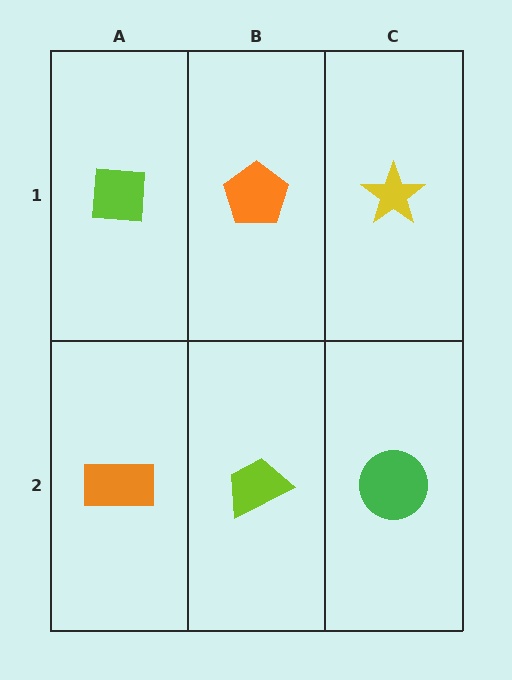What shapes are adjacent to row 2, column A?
A lime square (row 1, column A), a lime trapezoid (row 2, column B).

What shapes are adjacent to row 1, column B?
A lime trapezoid (row 2, column B), a lime square (row 1, column A), a yellow star (row 1, column C).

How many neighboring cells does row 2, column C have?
2.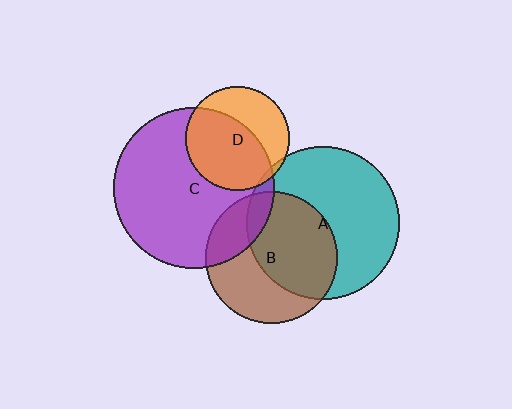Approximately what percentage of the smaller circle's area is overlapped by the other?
Approximately 5%.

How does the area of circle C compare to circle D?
Approximately 2.4 times.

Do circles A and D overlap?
Yes.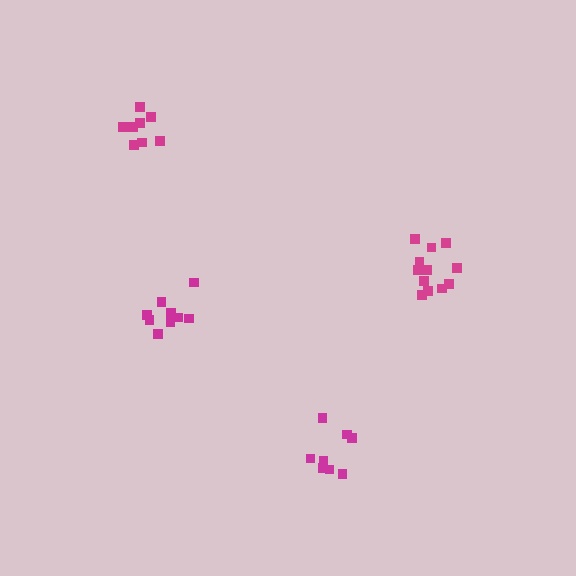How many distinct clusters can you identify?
There are 4 distinct clusters.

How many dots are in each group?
Group 1: 9 dots, Group 2: 12 dots, Group 3: 8 dots, Group 4: 8 dots (37 total).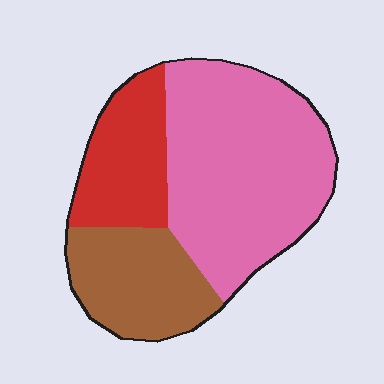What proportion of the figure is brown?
Brown covers roughly 25% of the figure.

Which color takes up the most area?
Pink, at roughly 55%.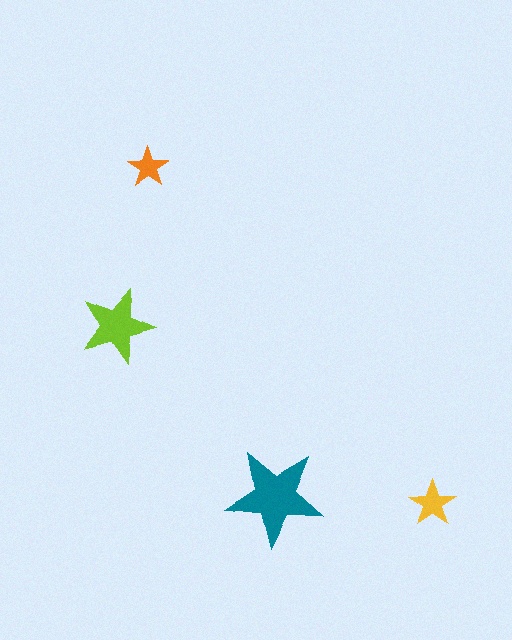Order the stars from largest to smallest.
the teal one, the lime one, the yellow one, the orange one.